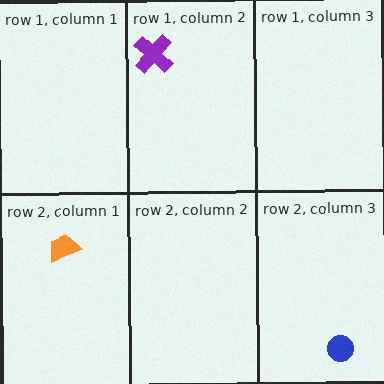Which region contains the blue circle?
The row 2, column 3 region.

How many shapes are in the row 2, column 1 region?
1.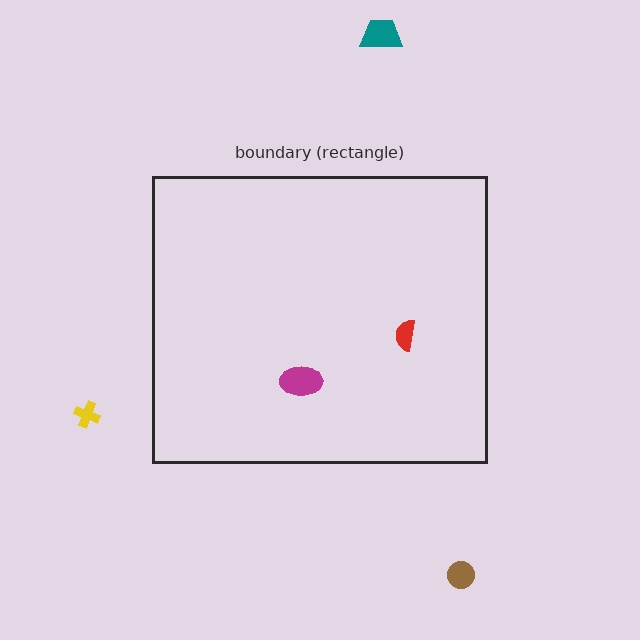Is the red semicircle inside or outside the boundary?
Inside.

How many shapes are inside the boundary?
2 inside, 3 outside.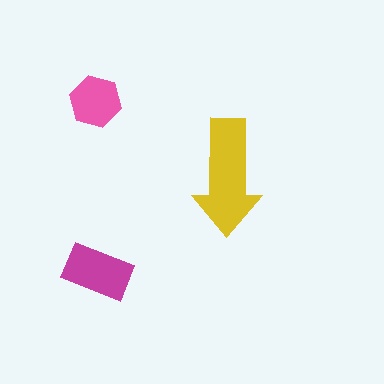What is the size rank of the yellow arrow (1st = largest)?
1st.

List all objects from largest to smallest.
The yellow arrow, the magenta rectangle, the pink hexagon.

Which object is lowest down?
The magenta rectangle is bottommost.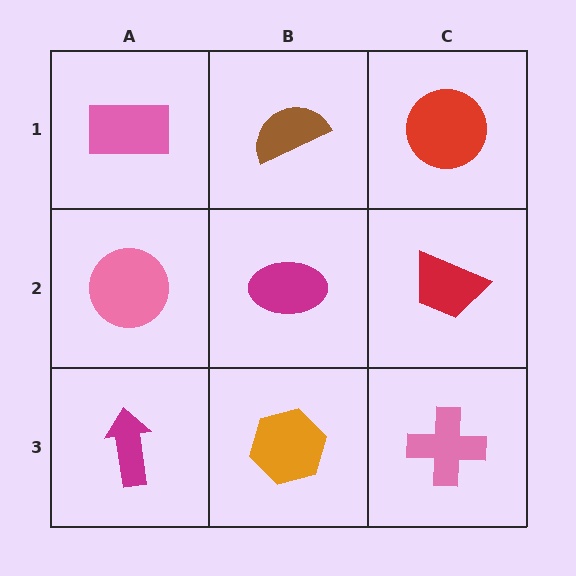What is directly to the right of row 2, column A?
A magenta ellipse.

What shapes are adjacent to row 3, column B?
A magenta ellipse (row 2, column B), a magenta arrow (row 3, column A), a pink cross (row 3, column C).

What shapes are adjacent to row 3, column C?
A red trapezoid (row 2, column C), an orange hexagon (row 3, column B).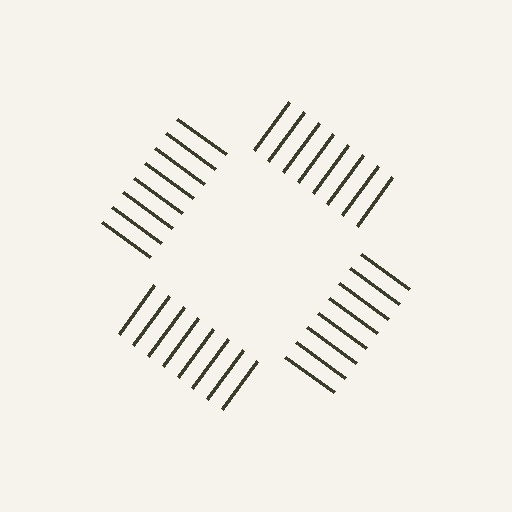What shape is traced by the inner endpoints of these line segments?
An illusory square — the line segments terminate on its edges but no continuous stroke is drawn.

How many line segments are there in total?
32 — 8 along each of the 4 edges.